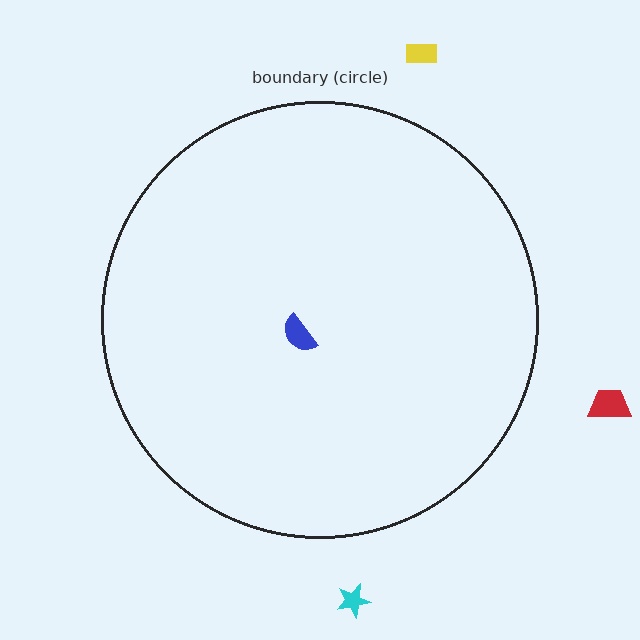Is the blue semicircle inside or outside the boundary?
Inside.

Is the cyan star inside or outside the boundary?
Outside.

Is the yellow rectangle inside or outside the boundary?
Outside.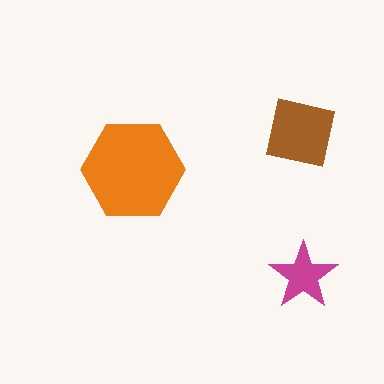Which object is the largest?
The orange hexagon.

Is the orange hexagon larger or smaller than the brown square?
Larger.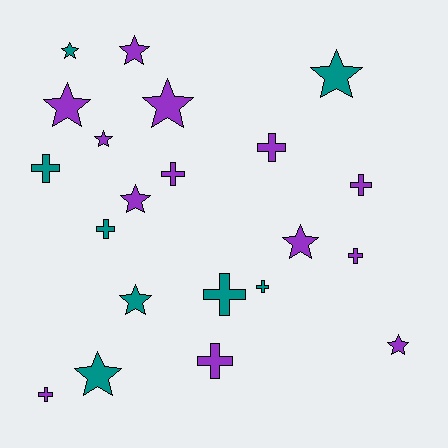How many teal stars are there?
There are 4 teal stars.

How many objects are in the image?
There are 21 objects.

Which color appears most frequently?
Purple, with 13 objects.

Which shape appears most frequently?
Star, with 11 objects.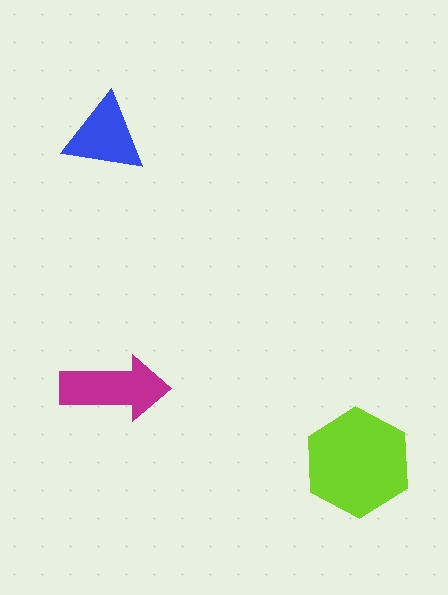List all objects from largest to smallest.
The lime hexagon, the magenta arrow, the blue triangle.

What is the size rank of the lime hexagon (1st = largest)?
1st.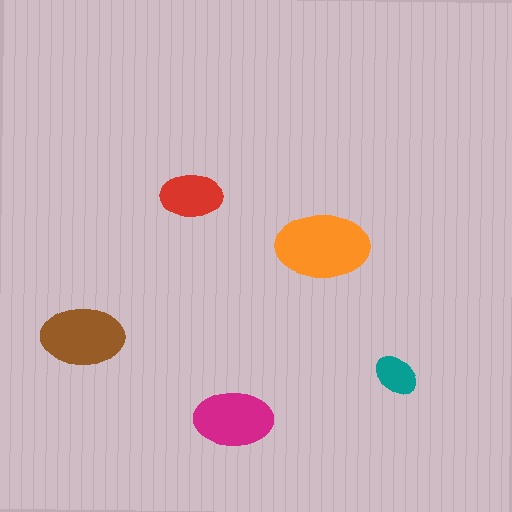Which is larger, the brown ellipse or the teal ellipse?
The brown one.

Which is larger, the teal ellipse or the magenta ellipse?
The magenta one.